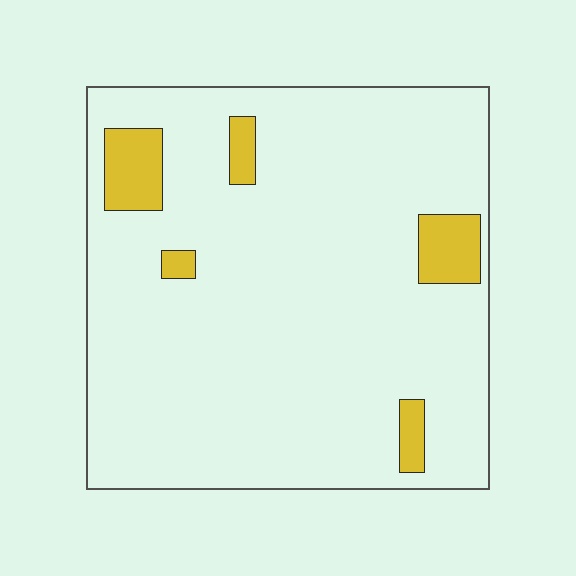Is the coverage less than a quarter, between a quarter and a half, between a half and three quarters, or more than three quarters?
Less than a quarter.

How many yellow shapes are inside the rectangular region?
5.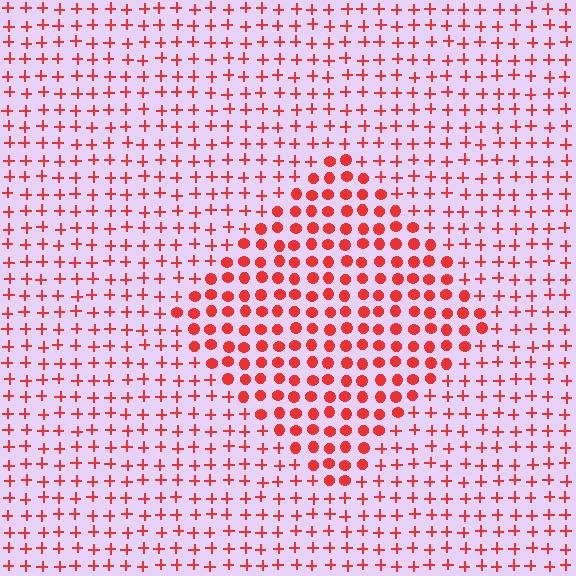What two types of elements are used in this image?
The image uses circles inside the diamond region and plus signs outside it.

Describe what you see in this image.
The image is filled with small red elements arranged in a uniform grid. A diamond-shaped region contains circles, while the surrounding area contains plus signs. The boundary is defined purely by the change in element shape.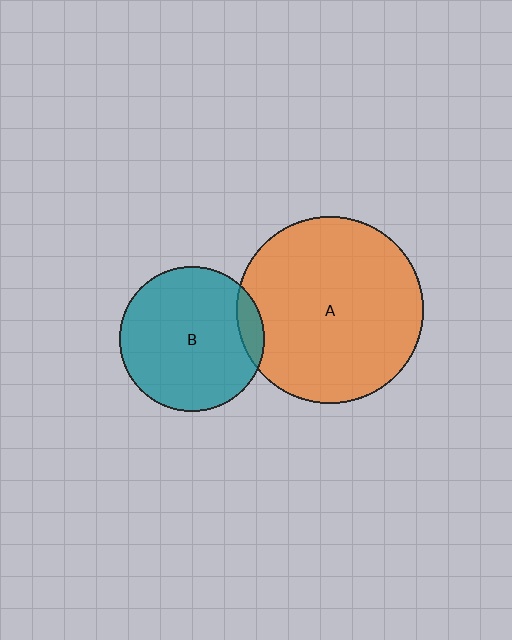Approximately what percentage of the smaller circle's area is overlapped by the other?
Approximately 10%.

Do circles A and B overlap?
Yes.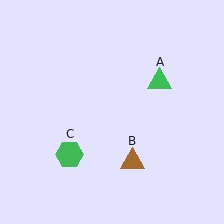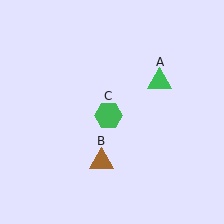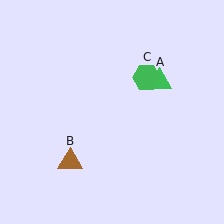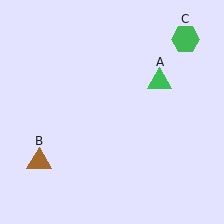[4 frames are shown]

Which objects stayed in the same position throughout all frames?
Green triangle (object A) remained stationary.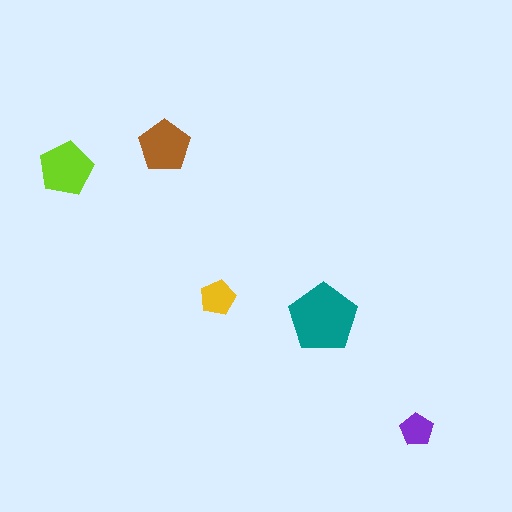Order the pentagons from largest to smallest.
the teal one, the lime one, the brown one, the yellow one, the purple one.